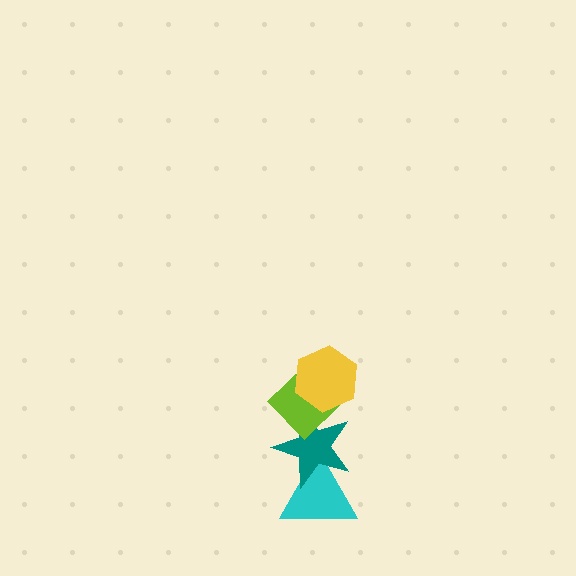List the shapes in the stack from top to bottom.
From top to bottom: the yellow hexagon, the lime diamond, the teal star, the cyan triangle.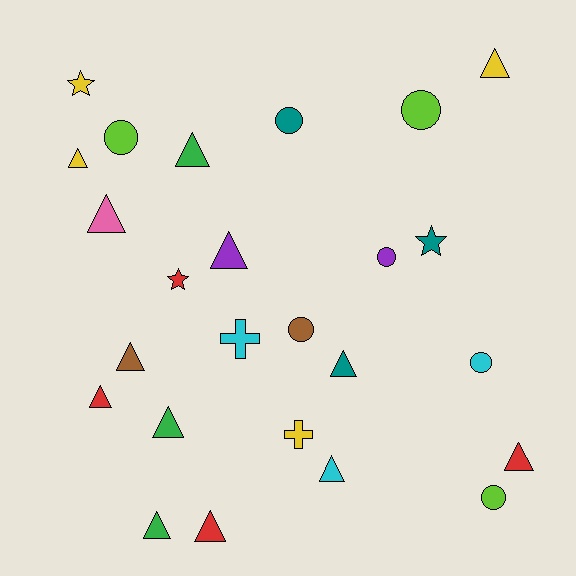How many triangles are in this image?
There are 13 triangles.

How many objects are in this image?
There are 25 objects.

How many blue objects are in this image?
There are no blue objects.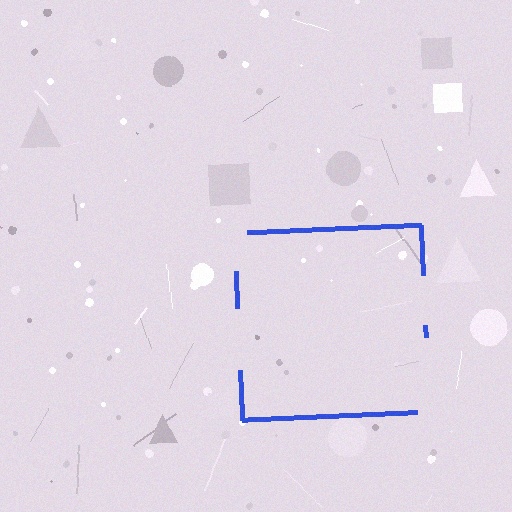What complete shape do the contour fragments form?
The contour fragments form a square.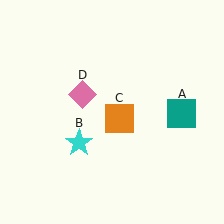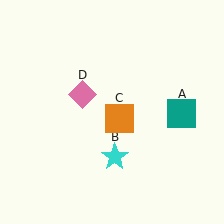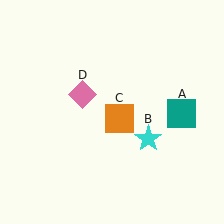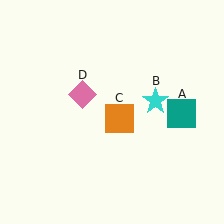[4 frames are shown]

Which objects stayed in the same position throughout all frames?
Teal square (object A) and orange square (object C) and pink diamond (object D) remained stationary.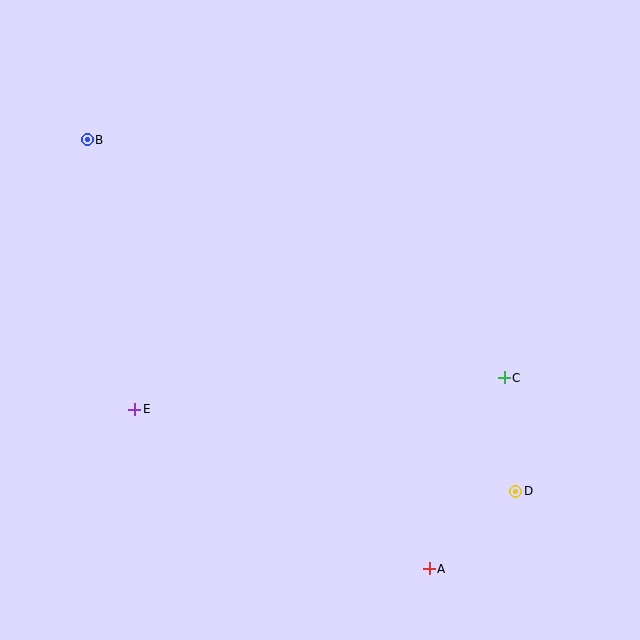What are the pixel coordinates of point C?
Point C is at (504, 378).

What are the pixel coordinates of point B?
Point B is at (87, 140).